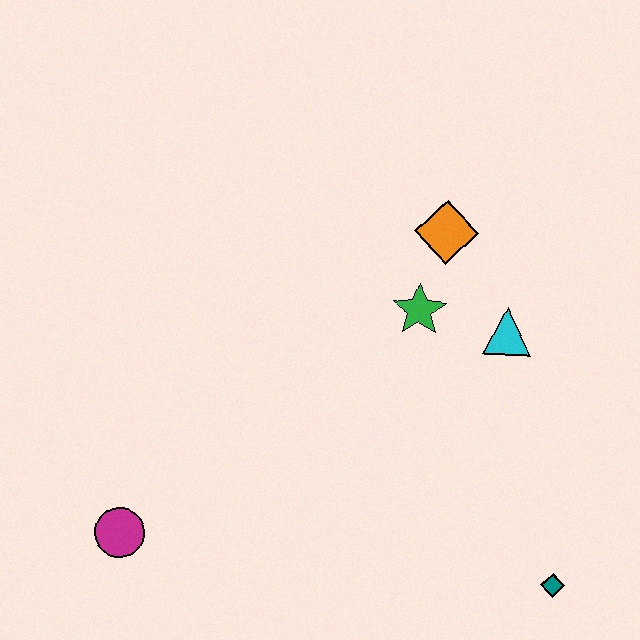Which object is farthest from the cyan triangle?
The magenta circle is farthest from the cyan triangle.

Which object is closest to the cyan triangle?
The green star is closest to the cyan triangle.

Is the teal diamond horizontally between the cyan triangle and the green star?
No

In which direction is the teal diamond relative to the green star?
The teal diamond is below the green star.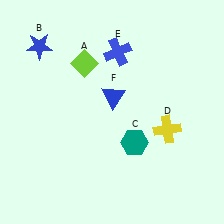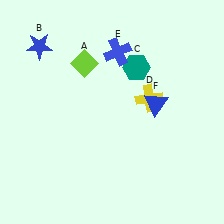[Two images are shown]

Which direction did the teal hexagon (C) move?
The teal hexagon (C) moved up.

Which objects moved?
The objects that moved are: the teal hexagon (C), the yellow cross (D), the blue triangle (F).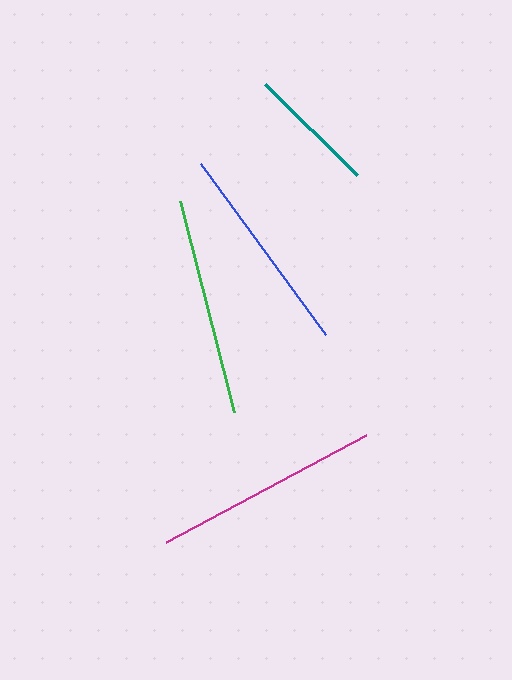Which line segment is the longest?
The magenta line is the longest at approximately 227 pixels.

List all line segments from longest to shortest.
From longest to shortest: magenta, green, blue, teal.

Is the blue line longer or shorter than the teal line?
The blue line is longer than the teal line.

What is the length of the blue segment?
The blue segment is approximately 213 pixels long.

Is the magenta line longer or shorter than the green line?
The magenta line is longer than the green line.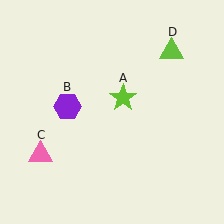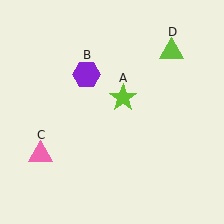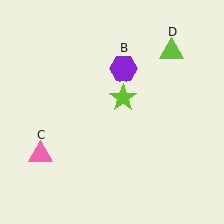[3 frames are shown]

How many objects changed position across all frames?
1 object changed position: purple hexagon (object B).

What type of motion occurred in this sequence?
The purple hexagon (object B) rotated clockwise around the center of the scene.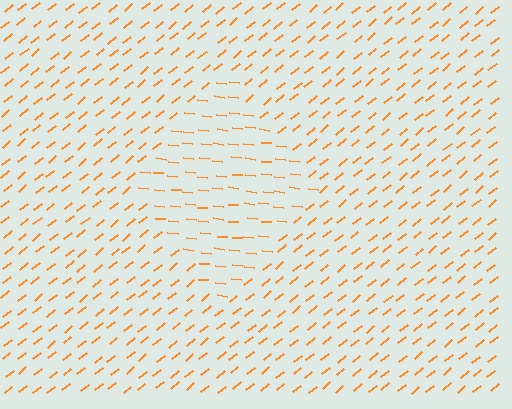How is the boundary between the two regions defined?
The boundary is defined purely by a change in line orientation (approximately 45 degrees difference). All lines are the same color and thickness.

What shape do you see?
I see a diamond.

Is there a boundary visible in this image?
Yes, there is a texture boundary formed by a change in line orientation.